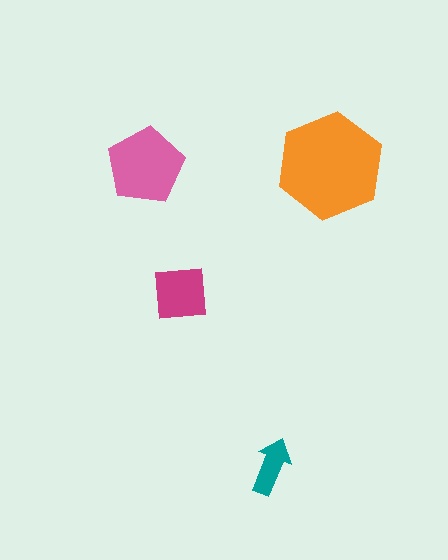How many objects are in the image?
There are 4 objects in the image.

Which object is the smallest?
The teal arrow.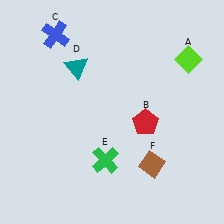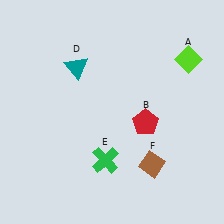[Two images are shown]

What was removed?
The blue cross (C) was removed in Image 2.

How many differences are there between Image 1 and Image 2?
There is 1 difference between the two images.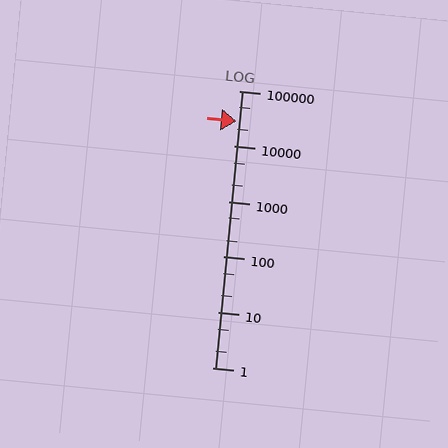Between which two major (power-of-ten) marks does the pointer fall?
The pointer is between 10000 and 100000.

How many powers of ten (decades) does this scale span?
The scale spans 5 decades, from 1 to 100000.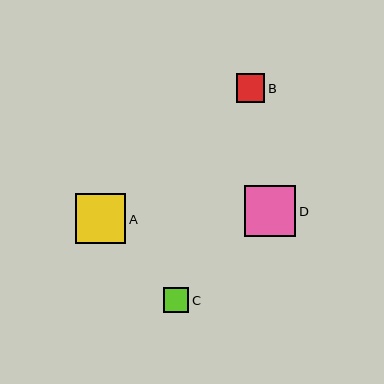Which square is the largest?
Square D is the largest with a size of approximately 51 pixels.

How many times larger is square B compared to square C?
Square B is approximately 1.2 times the size of square C.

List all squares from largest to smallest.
From largest to smallest: D, A, B, C.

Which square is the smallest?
Square C is the smallest with a size of approximately 25 pixels.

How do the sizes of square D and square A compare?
Square D and square A are approximately the same size.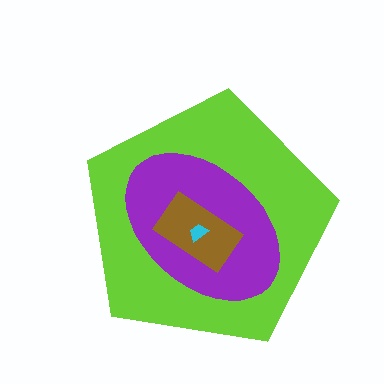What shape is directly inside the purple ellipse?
The brown rectangle.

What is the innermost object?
The cyan trapezoid.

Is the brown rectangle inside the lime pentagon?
Yes.